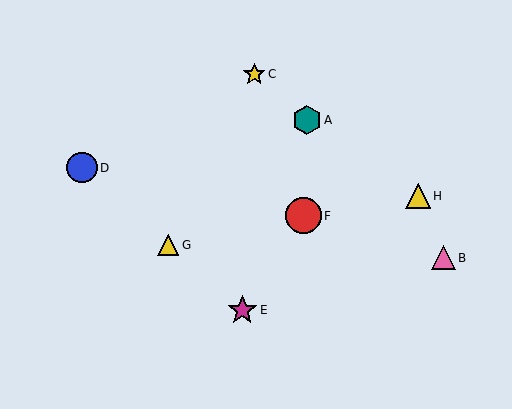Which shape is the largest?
The red circle (labeled F) is the largest.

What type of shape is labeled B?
Shape B is a pink triangle.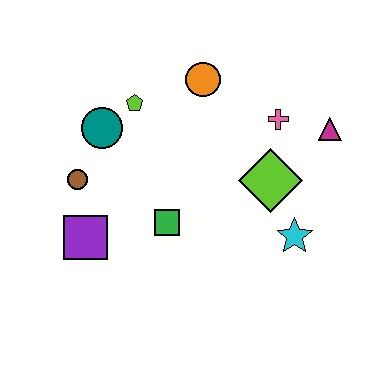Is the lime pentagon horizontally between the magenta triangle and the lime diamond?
No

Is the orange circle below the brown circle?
No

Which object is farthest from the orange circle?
The purple square is farthest from the orange circle.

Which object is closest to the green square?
The purple square is closest to the green square.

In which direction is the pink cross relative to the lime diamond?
The pink cross is above the lime diamond.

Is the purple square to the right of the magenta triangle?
No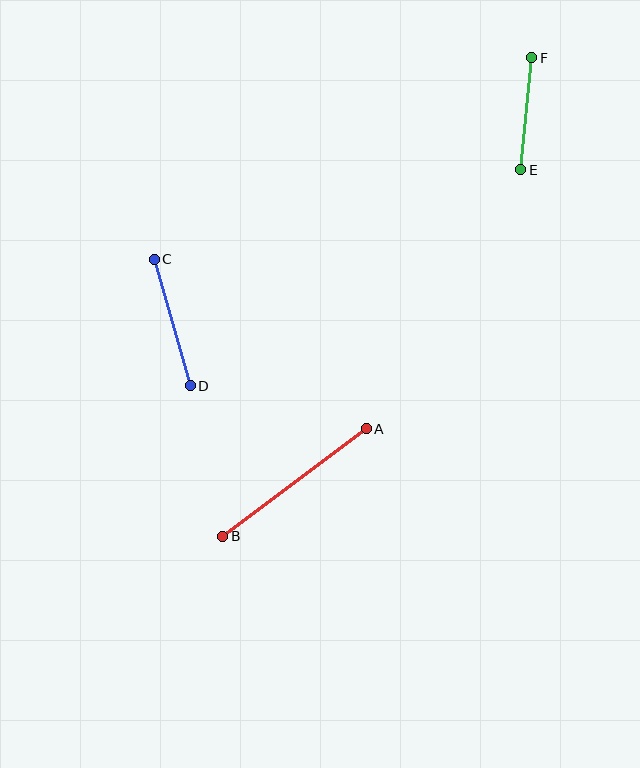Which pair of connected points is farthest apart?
Points A and B are farthest apart.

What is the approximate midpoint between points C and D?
The midpoint is at approximately (172, 323) pixels.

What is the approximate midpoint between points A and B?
The midpoint is at approximately (294, 482) pixels.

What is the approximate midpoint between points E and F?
The midpoint is at approximately (526, 114) pixels.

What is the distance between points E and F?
The distance is approximately 113 pixels.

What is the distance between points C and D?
The distance is approximately 131 pixels.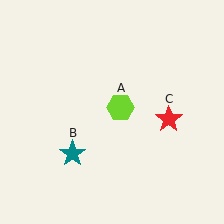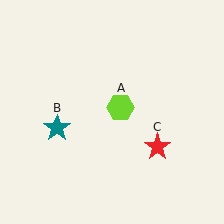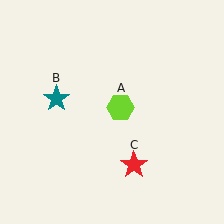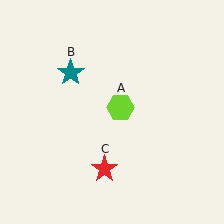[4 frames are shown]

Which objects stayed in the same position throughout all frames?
Lime hexagon (object A) remained stationary.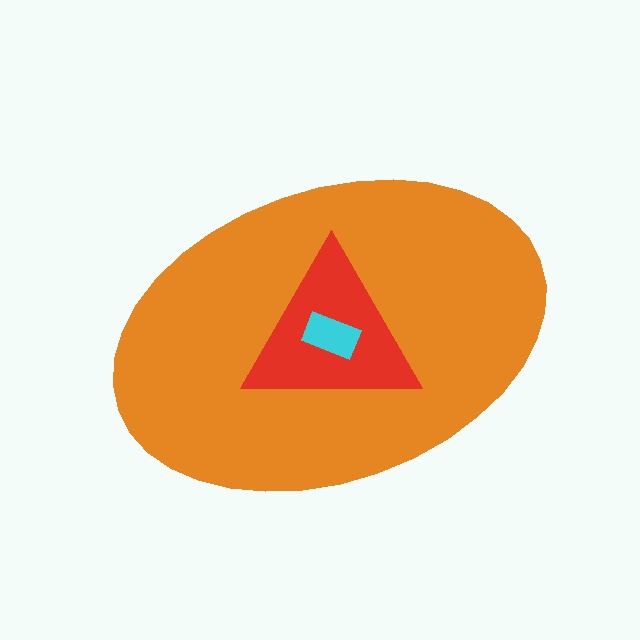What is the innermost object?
The cyan rectangle.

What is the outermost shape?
The orange ellipse.